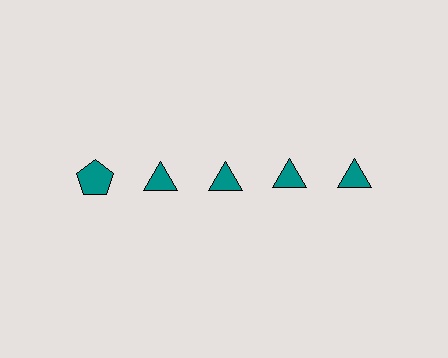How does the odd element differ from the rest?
It has a different shape: pentagon instead of triangle.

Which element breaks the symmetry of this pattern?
The teal pentagon in the top row, leftmost column breaks the symmetry. All other shapes are teal triangles.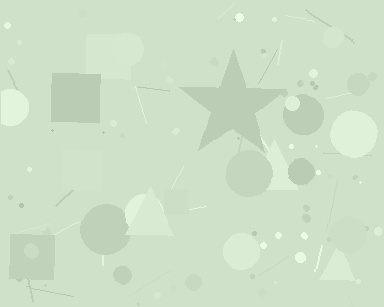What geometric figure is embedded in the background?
A star is embedded in the background.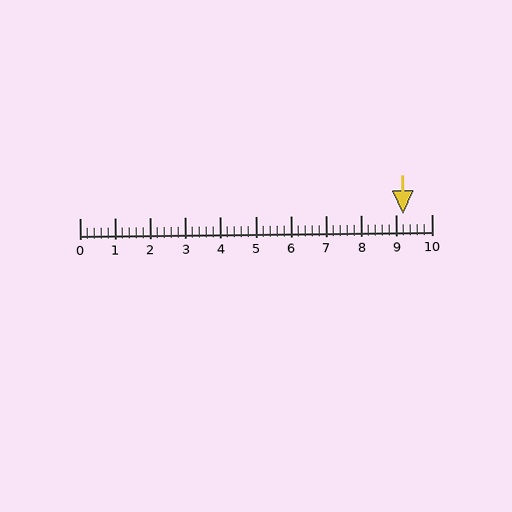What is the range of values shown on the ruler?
The ruler shows values from 0 to 10.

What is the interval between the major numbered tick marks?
The major tick marks are spaced 1 units apart.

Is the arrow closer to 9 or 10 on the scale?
The arrow is closer to 9.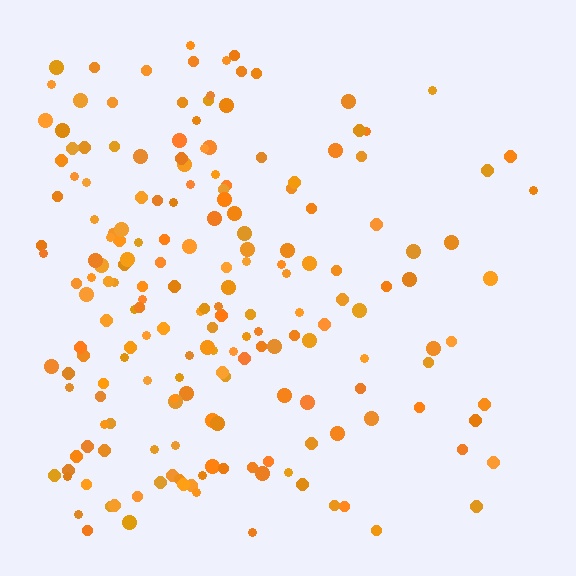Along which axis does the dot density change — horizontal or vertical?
Horizontal.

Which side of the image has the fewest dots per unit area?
The right.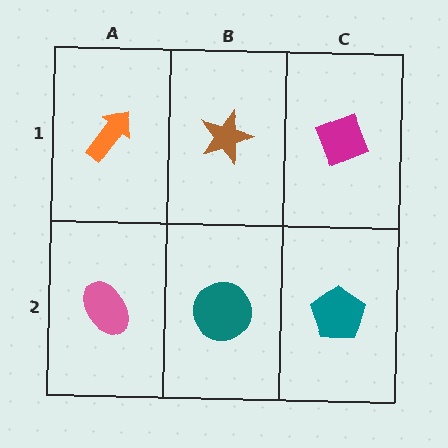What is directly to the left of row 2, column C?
A teal circle.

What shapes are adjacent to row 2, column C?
A magenta diamond (row 1, column C), a teal circle (row 2, column B).